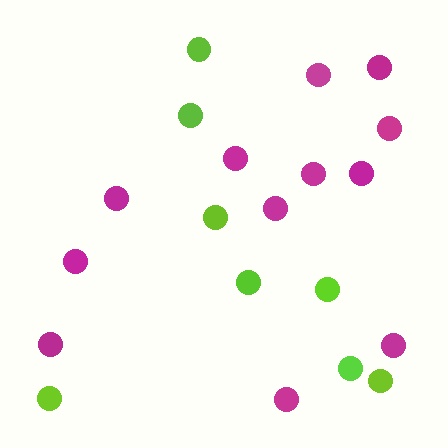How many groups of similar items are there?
There are 2 groups: one group of magenta circles (12) and one group of lime circles (8).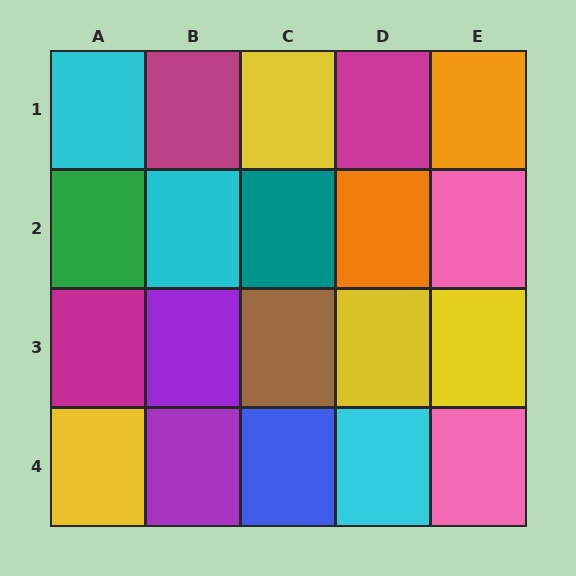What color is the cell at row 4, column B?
Purple.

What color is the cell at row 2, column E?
Pink.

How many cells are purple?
2 cells are purple.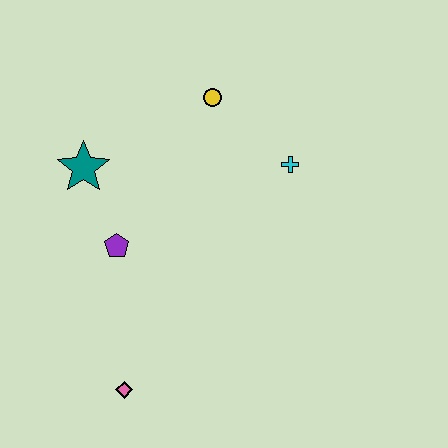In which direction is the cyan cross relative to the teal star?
The cyan cross is to the right of the teal star.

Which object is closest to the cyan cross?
The yellow circle is closest to the cyan cross.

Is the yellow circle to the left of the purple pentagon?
No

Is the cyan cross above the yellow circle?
No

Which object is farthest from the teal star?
The pink diamond is farthest from the teal star.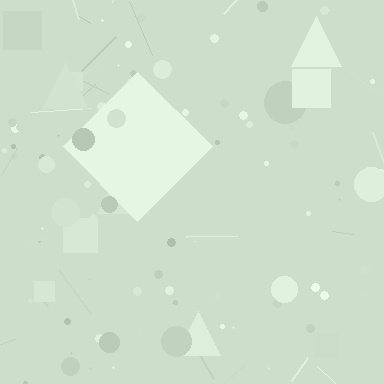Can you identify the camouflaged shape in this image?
The camouflaged shape is a diamond.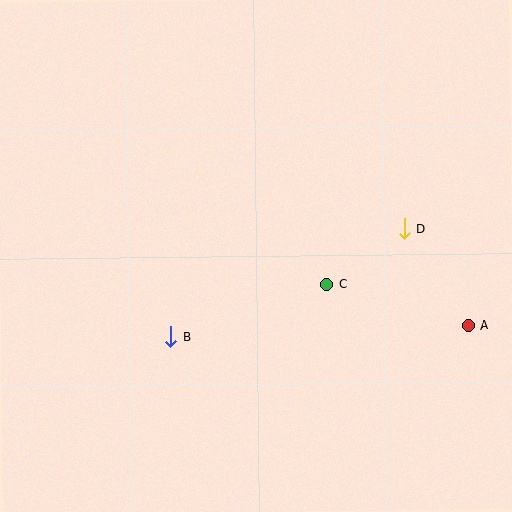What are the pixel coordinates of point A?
Point A is at (468, 325).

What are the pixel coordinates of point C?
Point C is at (327, 285).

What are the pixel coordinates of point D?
Point D is at (404, 229).